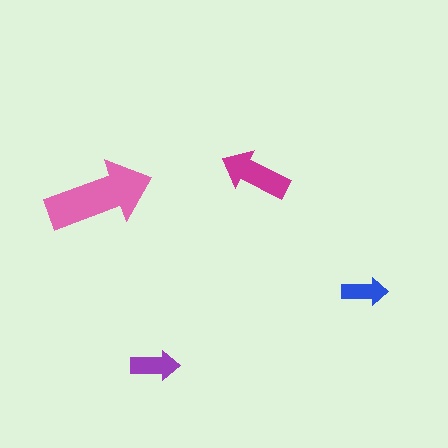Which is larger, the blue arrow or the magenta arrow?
The magenta one.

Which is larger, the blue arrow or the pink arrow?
The pink one.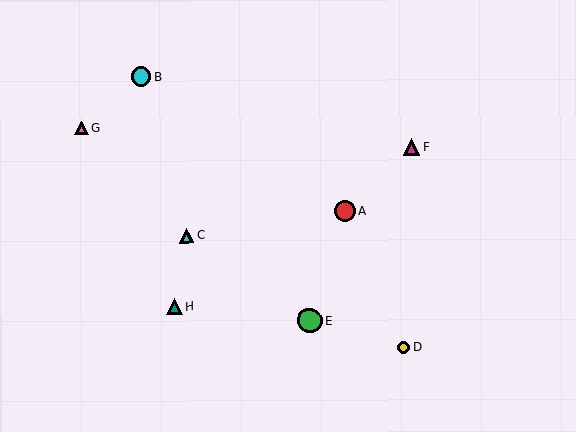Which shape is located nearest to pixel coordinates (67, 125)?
The pink triangle (labeled G) at (81, 128) is nearest to that location.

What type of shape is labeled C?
Shape C is a cyan triangle.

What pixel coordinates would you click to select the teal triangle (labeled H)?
Click at (175, 306) to select the teal triangle H.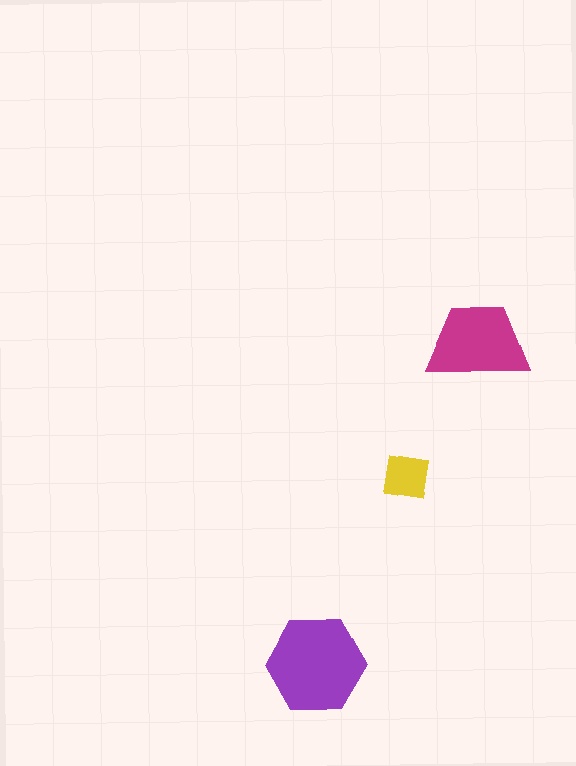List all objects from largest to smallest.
The purple hexagon, the magenta trapezoid, the yellow square.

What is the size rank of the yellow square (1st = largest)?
3rd.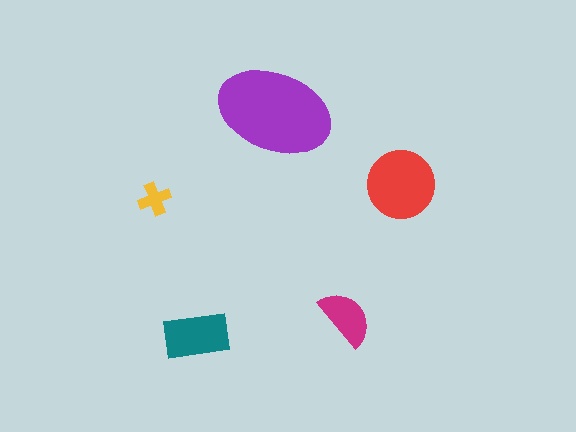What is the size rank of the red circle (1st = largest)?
2nd.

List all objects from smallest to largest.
The yellow cross, the magenta semicircle, the teal rectangle, the red circle, the purple ellipse.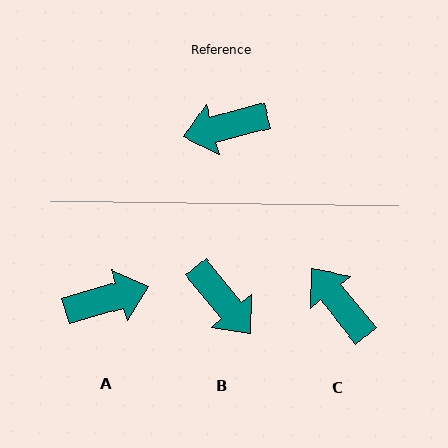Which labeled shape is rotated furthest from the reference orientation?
A, about 178 degrees away.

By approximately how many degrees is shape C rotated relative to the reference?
Approximately 66 degrees clockwise.